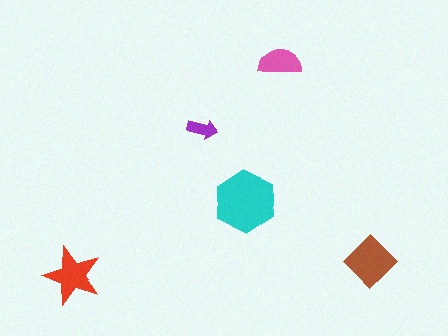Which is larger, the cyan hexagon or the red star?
The cyan hexagon.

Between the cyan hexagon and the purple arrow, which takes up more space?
The cyan hexagon.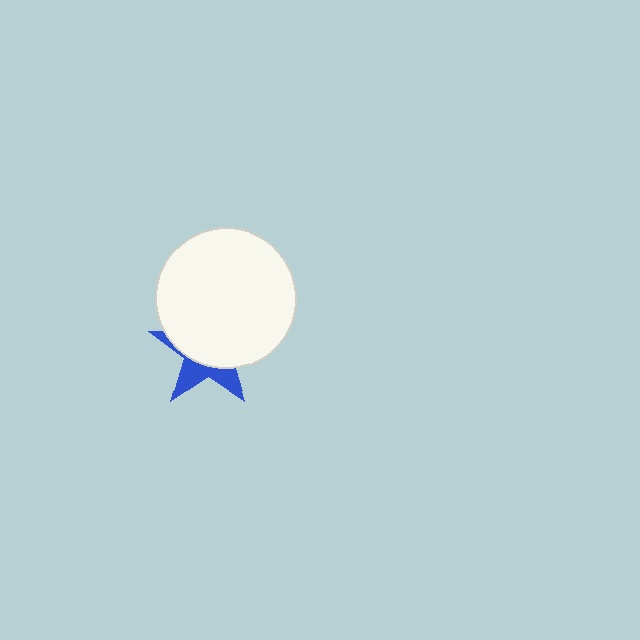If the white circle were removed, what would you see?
You would see the complete blue star.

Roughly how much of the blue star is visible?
A small part of it is visible (roughly 34%).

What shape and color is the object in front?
The object in front is a white circle.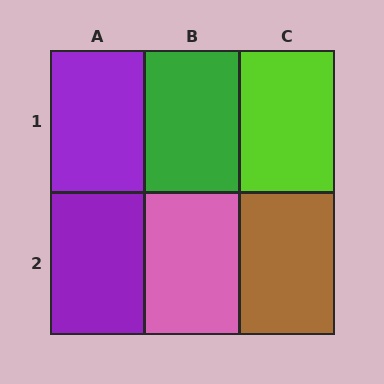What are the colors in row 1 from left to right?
Purple, green, lime.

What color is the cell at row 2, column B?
Pink.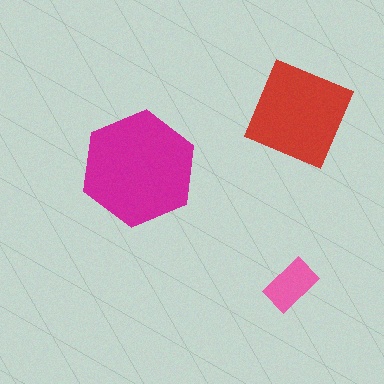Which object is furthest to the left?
The magenta hexagon is leftmost.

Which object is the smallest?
The pink rectangle.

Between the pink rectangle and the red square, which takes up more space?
The red square.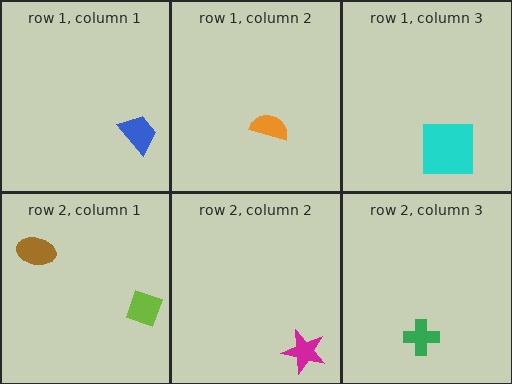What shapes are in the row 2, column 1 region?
The lime diamond, the brown ellipse.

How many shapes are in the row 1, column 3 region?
1.